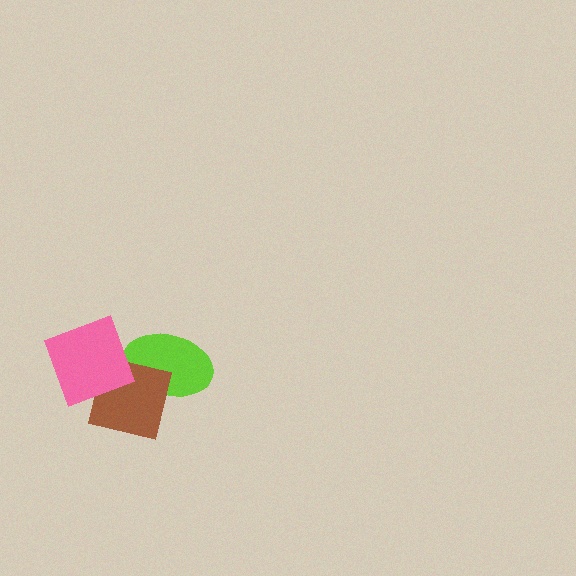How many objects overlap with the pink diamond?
2 objects overlap with the pink diamond.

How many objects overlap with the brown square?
2 objects overlap with the brown square.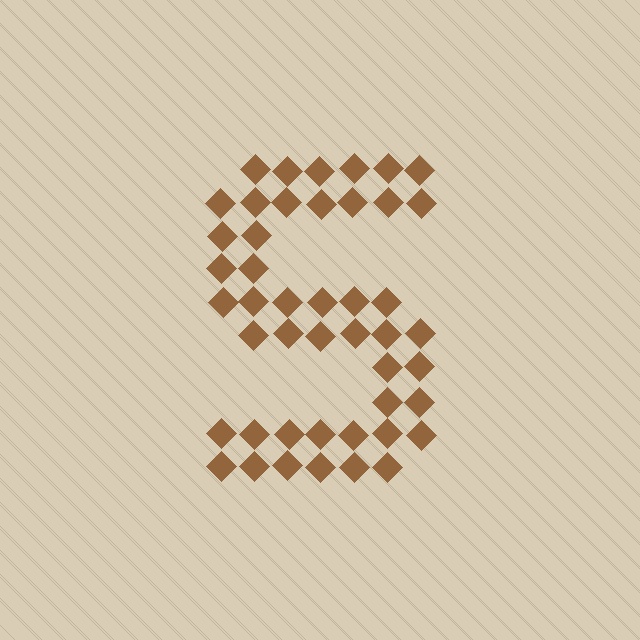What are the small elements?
The small elements are diamonds.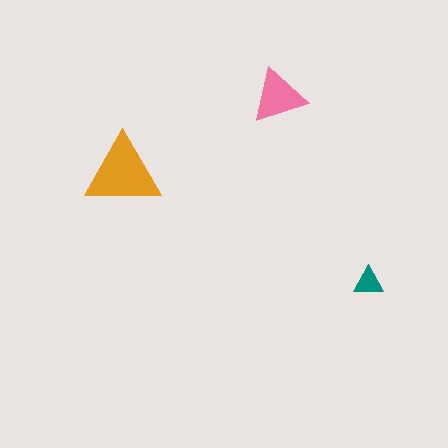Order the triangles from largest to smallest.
the orange one, the pink one, the teal one.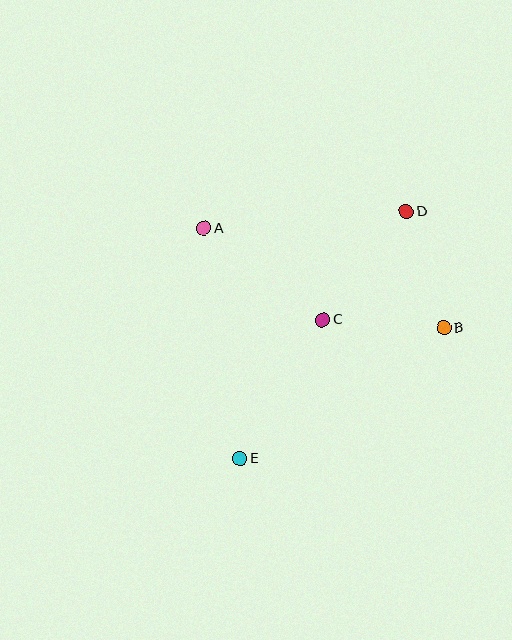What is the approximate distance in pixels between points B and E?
The distance between B and E is approximately 242 pixels.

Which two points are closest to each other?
Points B and C are closest to each other.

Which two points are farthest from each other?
Points D and E are farthest from each other.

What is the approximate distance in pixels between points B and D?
The distance between B and D is approximately 122 pixels.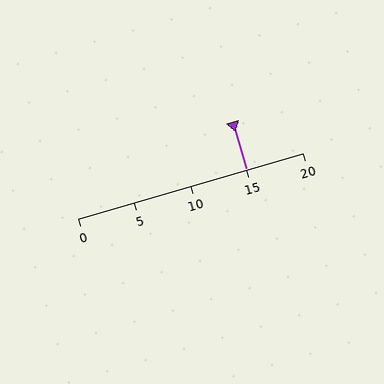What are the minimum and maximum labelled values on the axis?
The axis runs from 0 to 20.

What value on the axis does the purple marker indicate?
The marker indicates approximately 15.